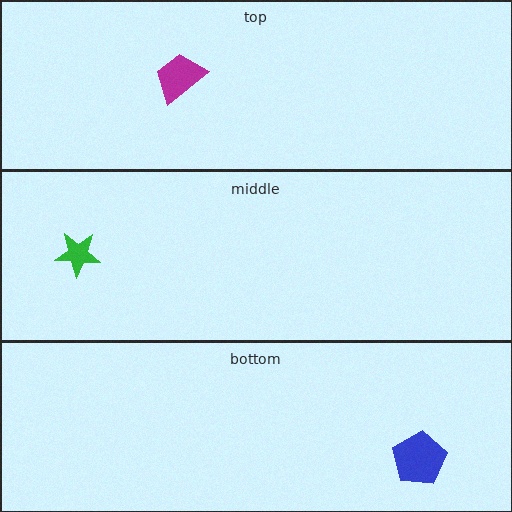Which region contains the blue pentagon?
The bottom region.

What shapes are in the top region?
The magenta trapezoid.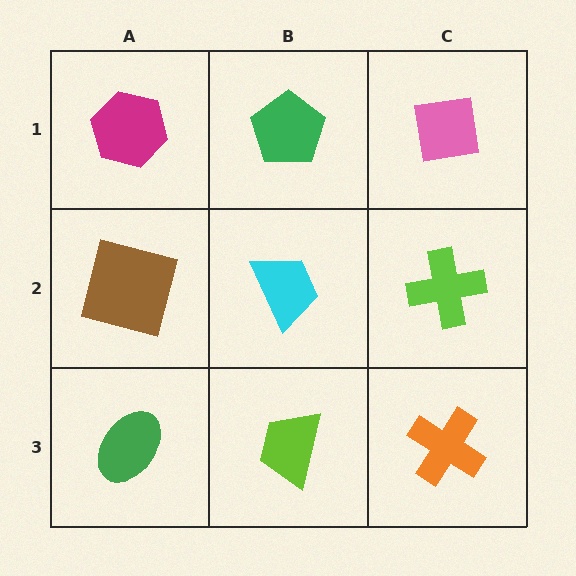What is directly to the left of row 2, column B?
A brown square.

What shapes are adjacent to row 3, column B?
A cyan trapezoid (row 2, column B), a green ellipse (row 3, column A), an orange cross (row 3, column C).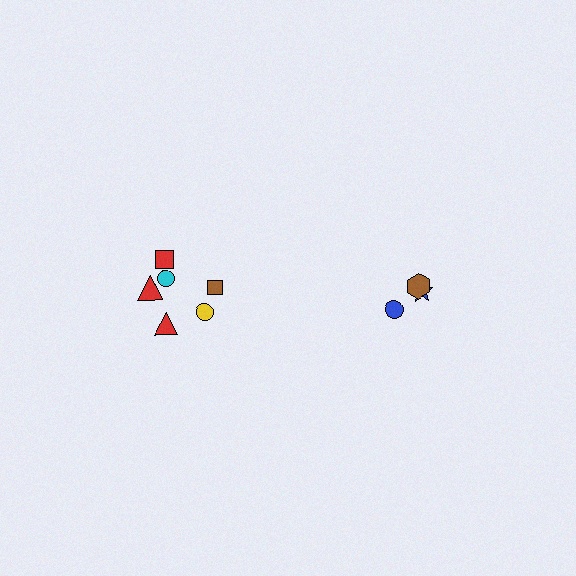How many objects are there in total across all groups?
There are 9 objects.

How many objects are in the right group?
There are 3 objects.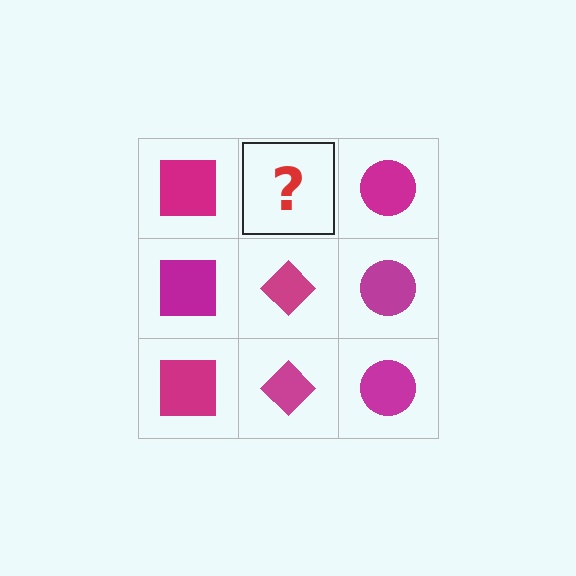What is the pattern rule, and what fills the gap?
The rule is that each column has a consistent shape. The gap should be filled with a magenta diamond.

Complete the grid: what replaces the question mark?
The question mark should be replaced with a magenta diamond.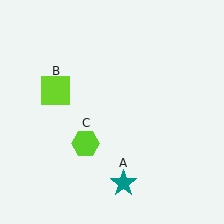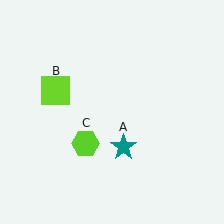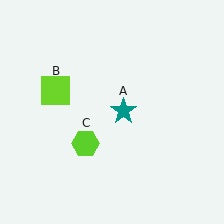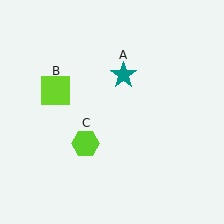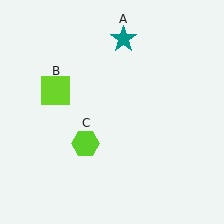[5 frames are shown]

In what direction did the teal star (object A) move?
The teal star (object A) moved up.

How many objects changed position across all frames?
1 object changed position: teal star (object A).